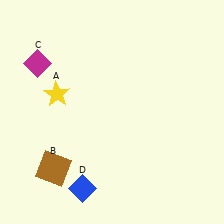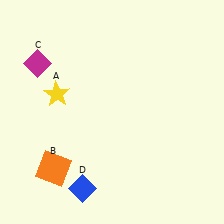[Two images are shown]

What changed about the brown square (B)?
In Image 1, B is brown. In Image 2, it changed to orange.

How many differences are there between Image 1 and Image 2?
There is 1 difference between the two images.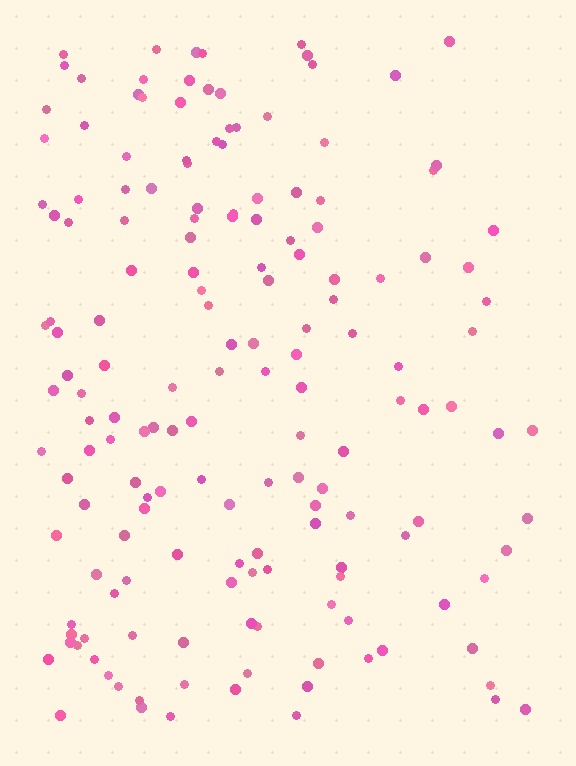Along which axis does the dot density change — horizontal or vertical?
Horizontal.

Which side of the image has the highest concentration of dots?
The left.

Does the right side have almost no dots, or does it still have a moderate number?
Still a moderate number, just noticeably fewer than the left.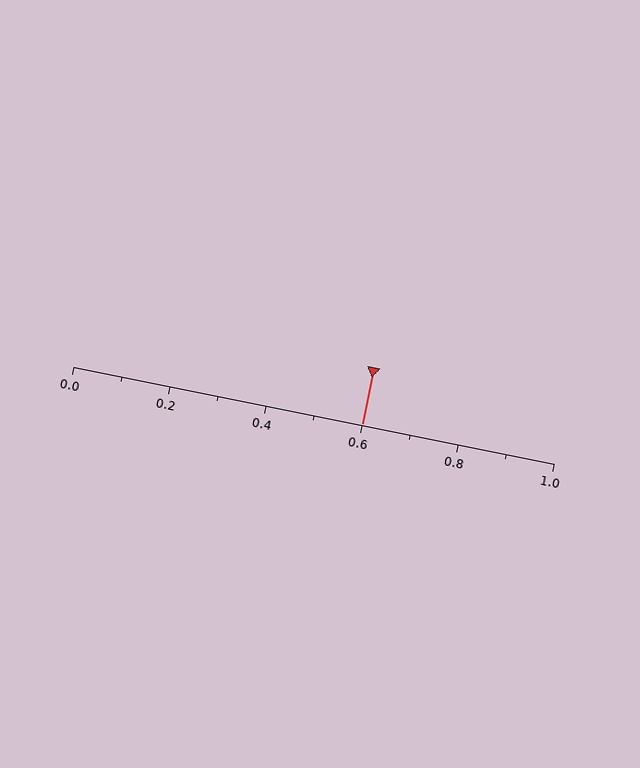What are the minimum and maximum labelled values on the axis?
The axis runs from 0.0 to 1.0.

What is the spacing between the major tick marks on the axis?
The major ticks are spaced 0.2 apart.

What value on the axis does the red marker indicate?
The marker indicates approximately 0.6.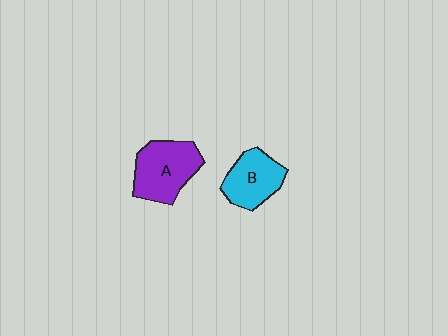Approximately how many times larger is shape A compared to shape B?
Approximately 1.3 times.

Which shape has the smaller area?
Shape B (cyan).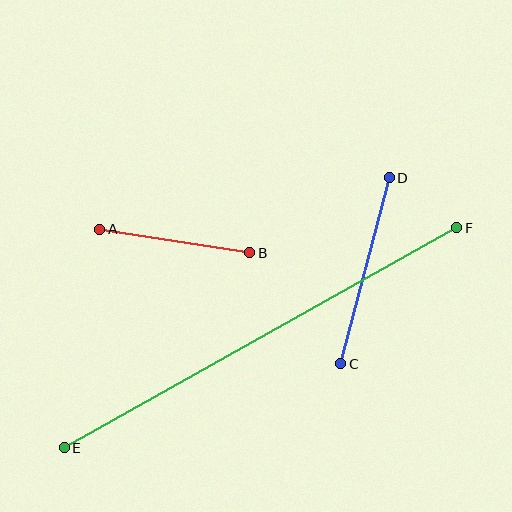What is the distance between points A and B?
The distance is approximately 152 pixels.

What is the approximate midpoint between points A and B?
The midpoint is at approximately (175, 241) pixels.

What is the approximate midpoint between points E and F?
The midpoint is at approximately (261, 338) pixels.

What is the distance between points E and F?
The distance is approximately 450 pixels.